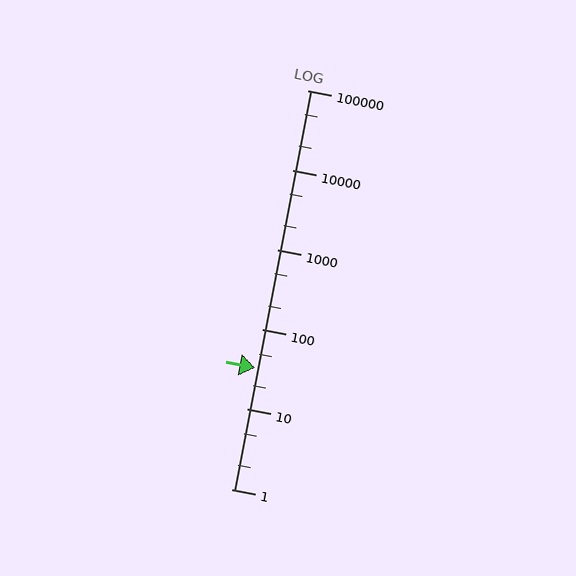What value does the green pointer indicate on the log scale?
The pointer indicates approximately 33.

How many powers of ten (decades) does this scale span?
The scale spans 5 decades, from 1 to 100000.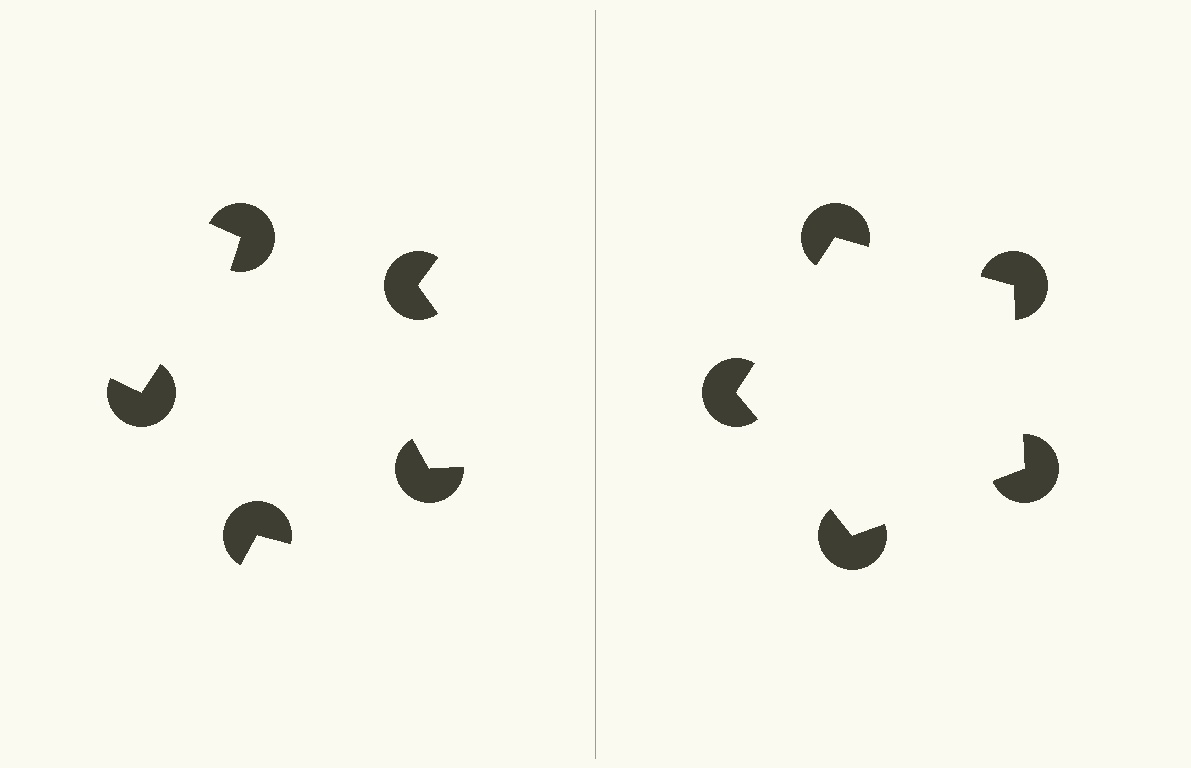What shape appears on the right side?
An illusory pentagon.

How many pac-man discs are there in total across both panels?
10 — 5 on each side.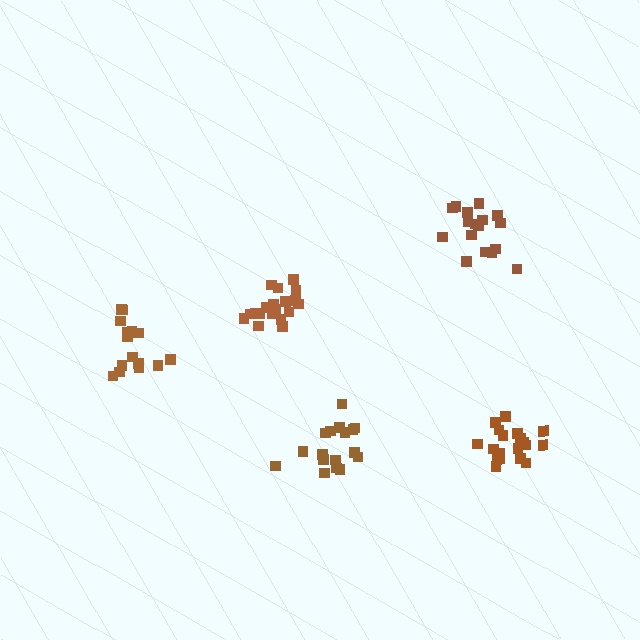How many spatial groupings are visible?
There are 5 spatial groupings.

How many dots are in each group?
Group 1: 17 dots, Group 2: 17 dots, Group 3: 19 dots, Group 4: 19 dots, Group 5: 16 dots (88 total).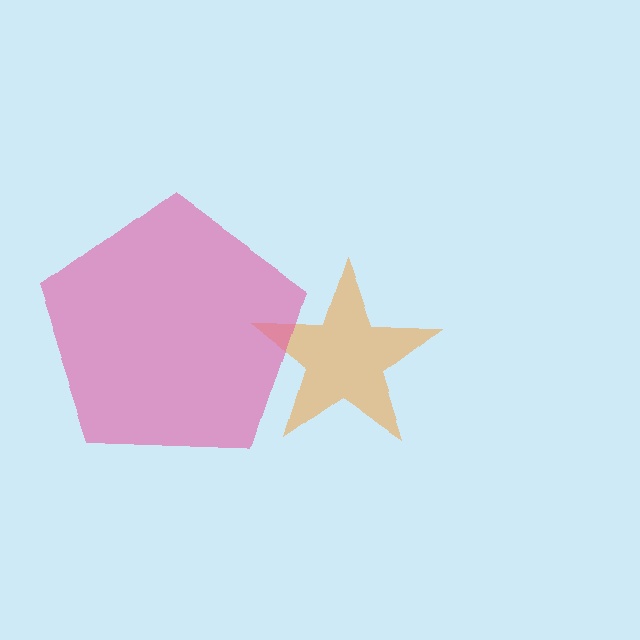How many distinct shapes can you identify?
There are 2 distinct shapes: an orange star, a pink pentagon.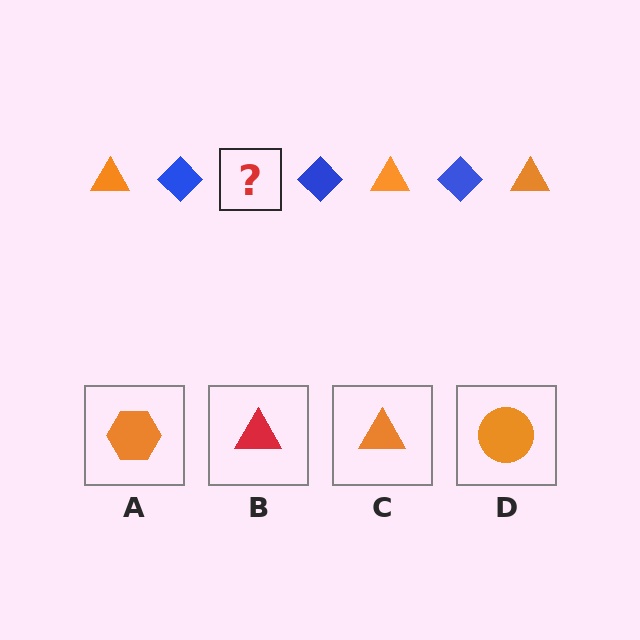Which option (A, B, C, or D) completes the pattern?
C.